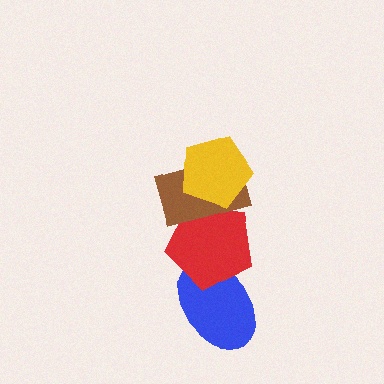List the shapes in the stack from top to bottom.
From top to bottom: the yellow pentagon, the brown rectangle, the red pentagon, the blue ellipse.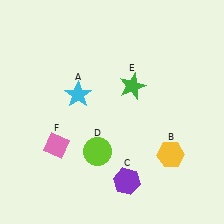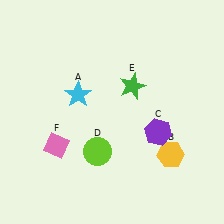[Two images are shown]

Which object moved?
The purple hexagon (C) moved up.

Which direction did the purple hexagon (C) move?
The purple hexagon (C) moved up.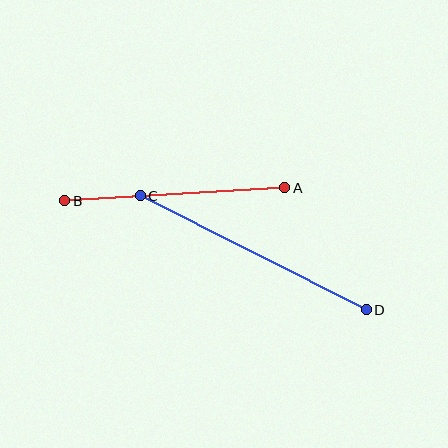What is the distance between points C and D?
The distance is approximately 253 pixels.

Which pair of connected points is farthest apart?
Points C and D are farthest apart.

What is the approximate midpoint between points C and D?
The midpoint is at approximately (253, 253) pixels.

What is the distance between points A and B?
The distance is approximately 220 pixels.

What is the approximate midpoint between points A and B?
The midpoint is at approximately (175, 194) pixels.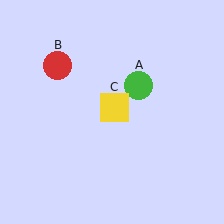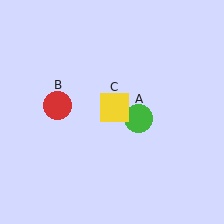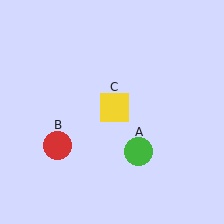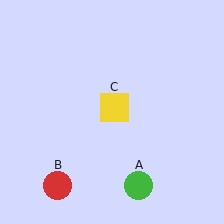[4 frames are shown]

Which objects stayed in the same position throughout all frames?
Yellow square (object C) remained stationary.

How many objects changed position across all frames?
2 objects changed position: green circle (object A), red circle (object B).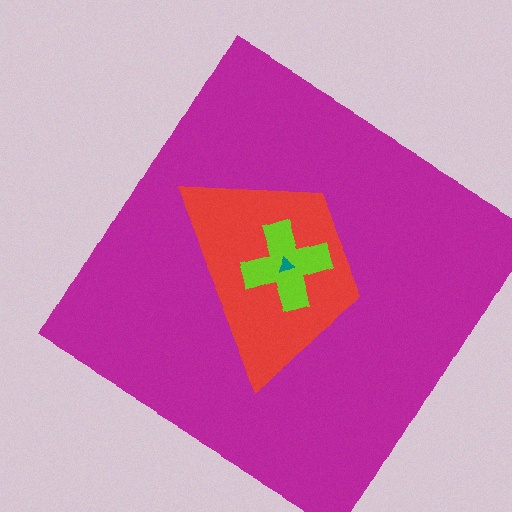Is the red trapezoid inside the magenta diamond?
Yes.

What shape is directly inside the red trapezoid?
The lime cross.